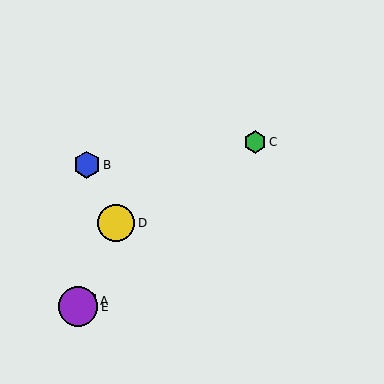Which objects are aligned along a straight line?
Objects A, C, E are aligned along a straight line.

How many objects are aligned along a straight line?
3 objects (A, C, E) are aligned along a straight line.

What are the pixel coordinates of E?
Object E is at (78, 307).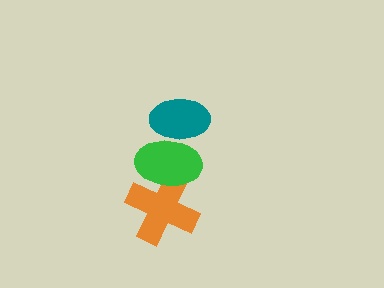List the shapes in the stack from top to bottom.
From top to bottom: the teal ellipse, the green ellipse, the orange cross.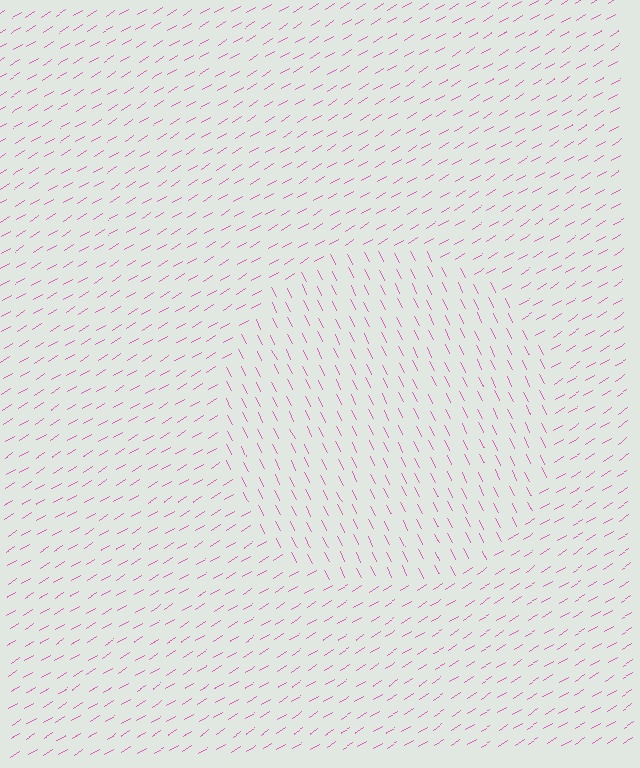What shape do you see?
I see a circle.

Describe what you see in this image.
The image is filled with small pink line segments. A circle region in the image has lines oriented differently from the surrounding lines, creating a visible texture boundary.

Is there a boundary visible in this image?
Yes, there is a texture boundary formed by a change in line orientation.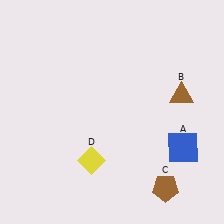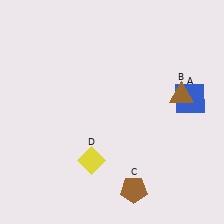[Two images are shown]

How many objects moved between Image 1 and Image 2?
2 objects moved between the two images.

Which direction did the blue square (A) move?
The blue square (A) moved up.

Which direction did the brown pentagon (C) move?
The brown pentagon (C) moved left.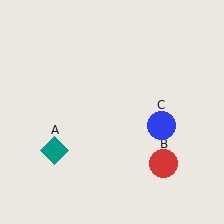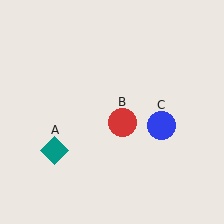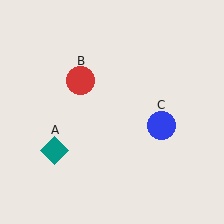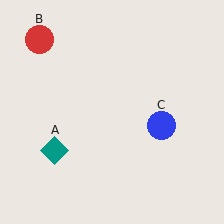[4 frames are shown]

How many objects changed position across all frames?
1 object changed position: red circle (object B).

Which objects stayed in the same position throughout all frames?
Teal diamond (object A) and blue circle (object C) remained stationary.